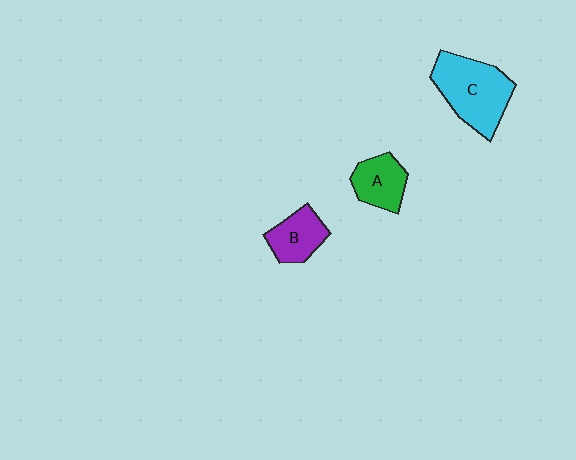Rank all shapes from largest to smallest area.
From largest to smallest: C (cyan), A (green), B (purple).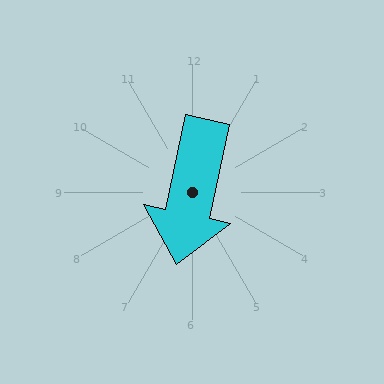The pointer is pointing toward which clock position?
Roughly 6 o'clock.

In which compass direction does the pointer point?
South.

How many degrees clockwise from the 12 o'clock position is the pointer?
Approximately 192 degrees.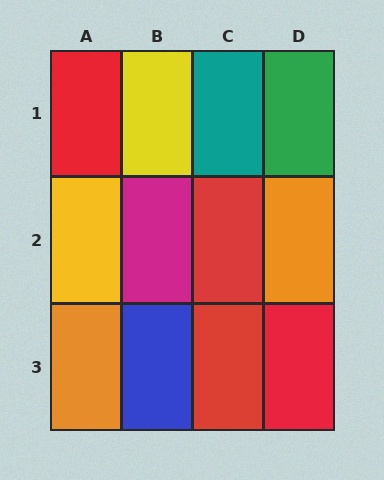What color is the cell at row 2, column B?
Magenta.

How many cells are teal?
1 cell is teal.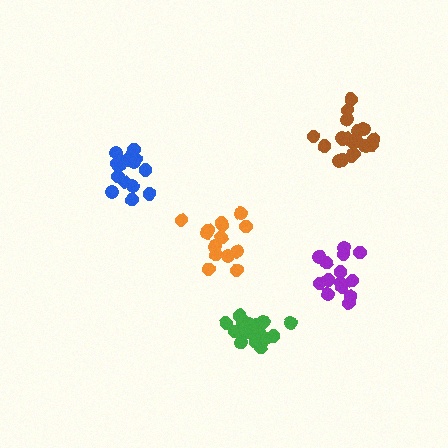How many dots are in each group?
Group 1: 14 dots, Group 2: 19 dots, Group 3: 14 dots, Group 4: 19 dots, Group 5: 16 dots (82 total).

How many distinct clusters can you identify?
There are 5 distinct clusters.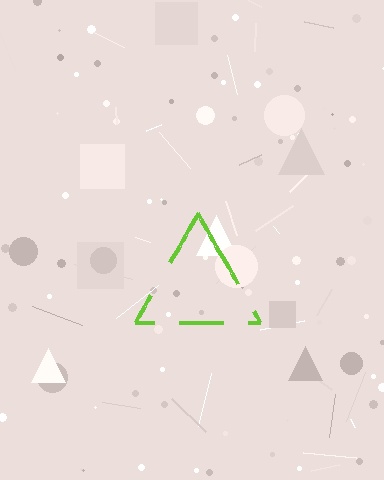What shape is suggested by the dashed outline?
The dashed outline suggests a triangle.